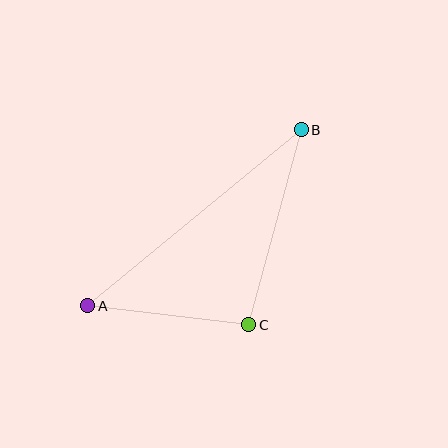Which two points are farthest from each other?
Points A and B are farthest from each other.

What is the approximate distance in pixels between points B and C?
The distance between B and C is approximately 202 pixels.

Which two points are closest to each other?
Points A and C are closest to each other.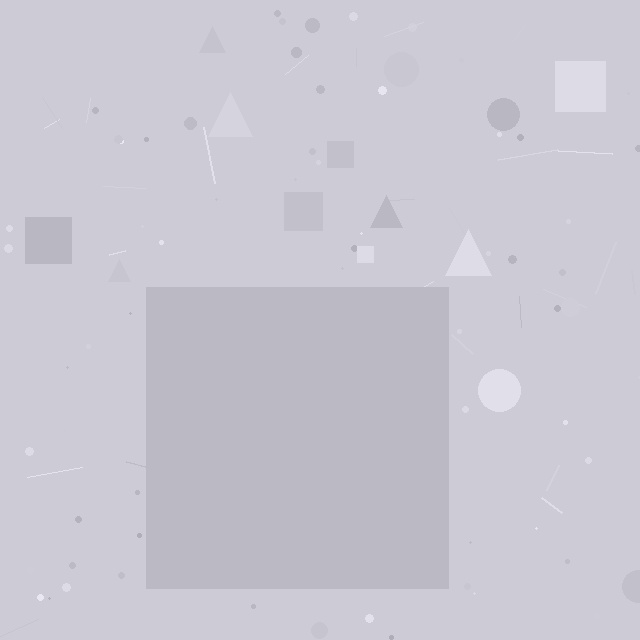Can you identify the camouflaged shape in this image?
The camouflaged shape is a square.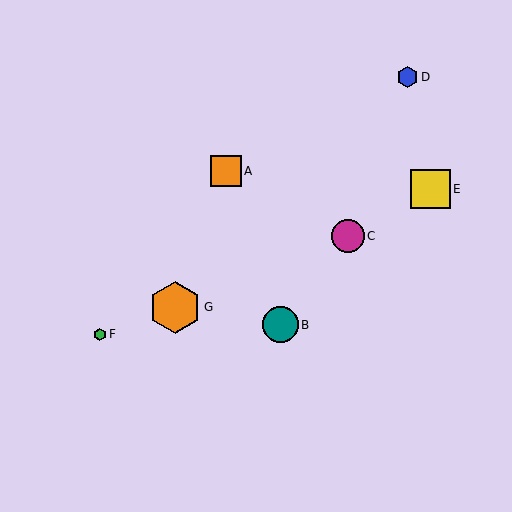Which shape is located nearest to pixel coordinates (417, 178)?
The yellow square (labeled E) at (430, 189) is nearest to that location.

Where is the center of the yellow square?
The center of the yellow square is at (430, 189).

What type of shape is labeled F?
Shape F is a green hexagon.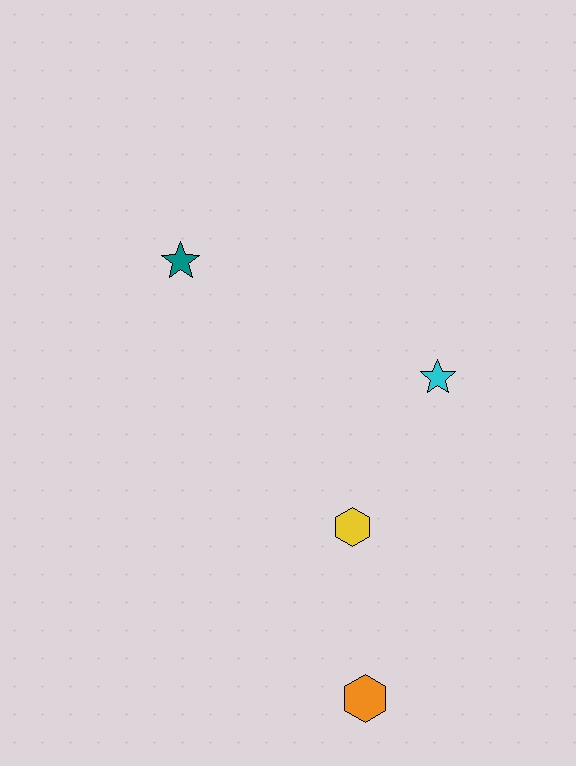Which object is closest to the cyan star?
The yellow hexagon is closest to the cyan star.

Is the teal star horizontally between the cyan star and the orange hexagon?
No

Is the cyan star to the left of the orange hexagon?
No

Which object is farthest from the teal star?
The orange hexagon is farthest from the teal star.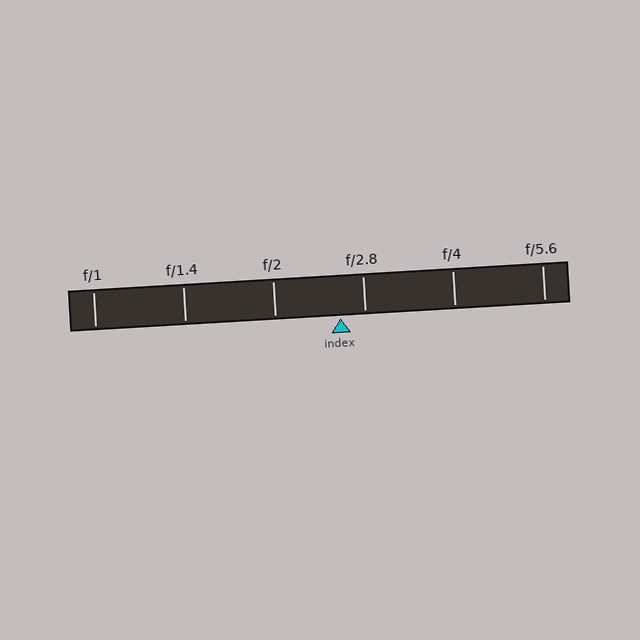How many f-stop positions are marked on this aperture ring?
There are 6 f-stop positions marked.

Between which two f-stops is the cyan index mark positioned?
The index mark is between f/2 and f/2.8.